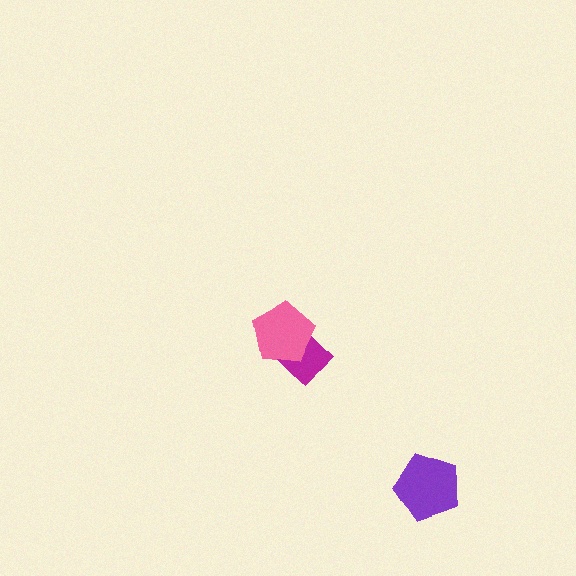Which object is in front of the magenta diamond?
The pink pentagon is in front of the magenta diamond.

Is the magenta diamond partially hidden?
Yes, it is partially covered by another shape.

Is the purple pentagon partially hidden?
No, no other shape covers it.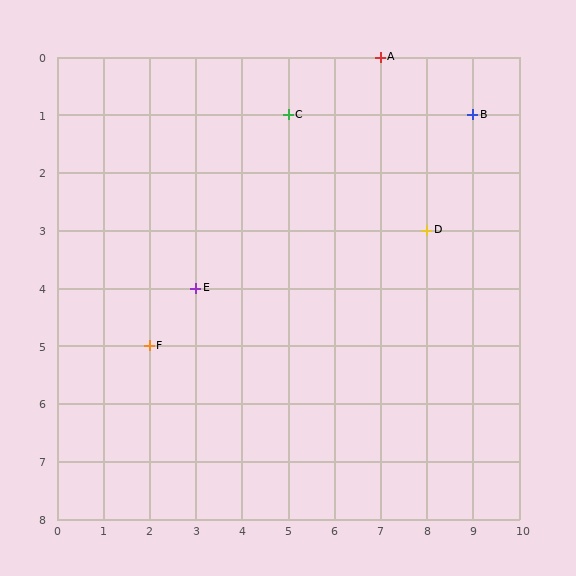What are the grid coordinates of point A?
Point A is at grid coordinates (7, 0).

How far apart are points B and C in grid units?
Points B and C are 4 columns apart.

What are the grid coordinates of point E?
Point E is at grid coordinates (3, 4).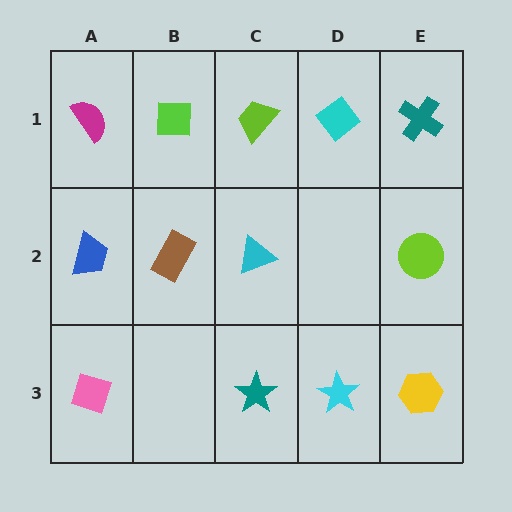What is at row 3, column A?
A pink diamond.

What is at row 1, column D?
A cyan diamond.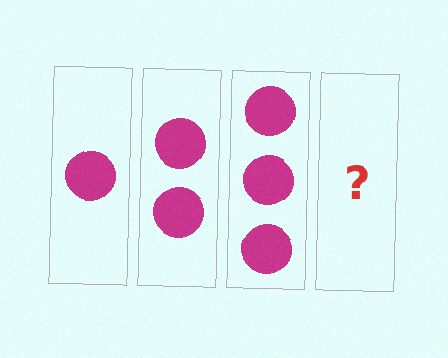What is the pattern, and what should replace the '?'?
The pattern is that each step adds one more circle. The '?' should be 4 circles.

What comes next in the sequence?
The next element should be 4 circles.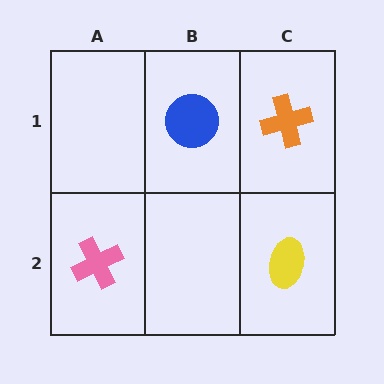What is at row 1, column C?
An orange cross.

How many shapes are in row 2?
2 shapes.